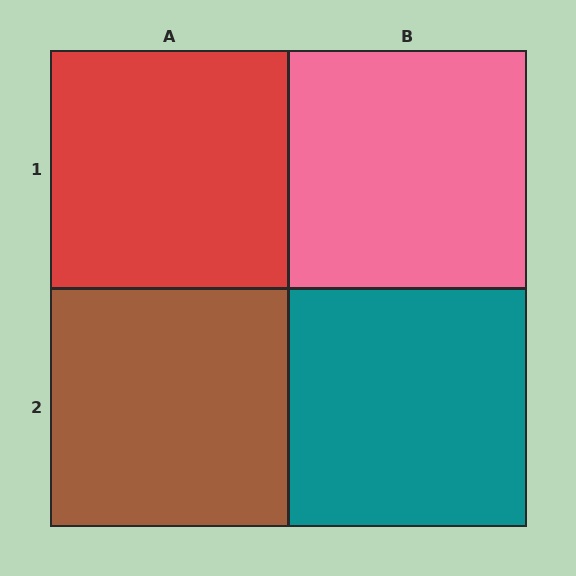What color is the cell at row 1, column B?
Pink.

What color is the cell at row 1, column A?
Red.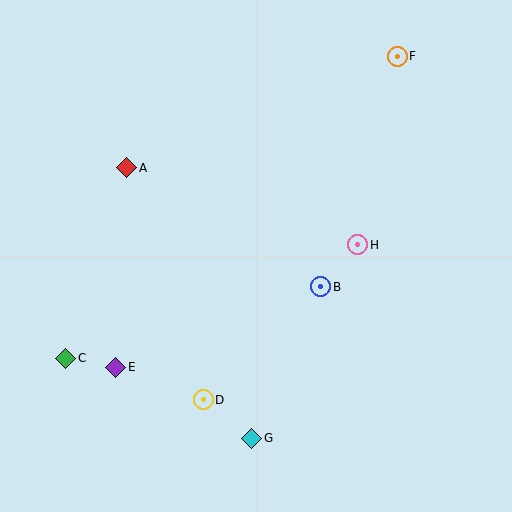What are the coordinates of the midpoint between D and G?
The midpoint between D and G is at (227, 419).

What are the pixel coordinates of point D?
Point D is at (203, 400).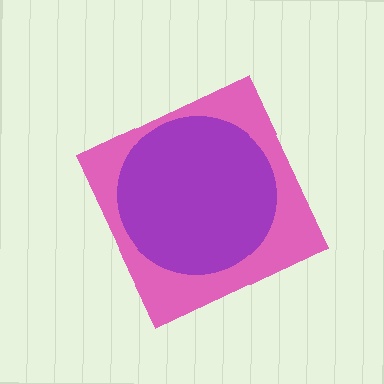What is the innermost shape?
The purple circle.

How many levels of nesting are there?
2.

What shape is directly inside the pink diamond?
The purple circle.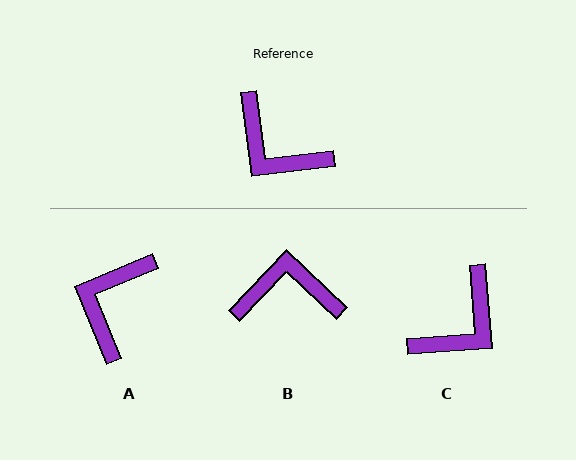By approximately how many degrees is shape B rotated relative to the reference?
Approximately 140 degrees clockwise.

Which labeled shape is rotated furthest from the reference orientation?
B, about 140 degrees away.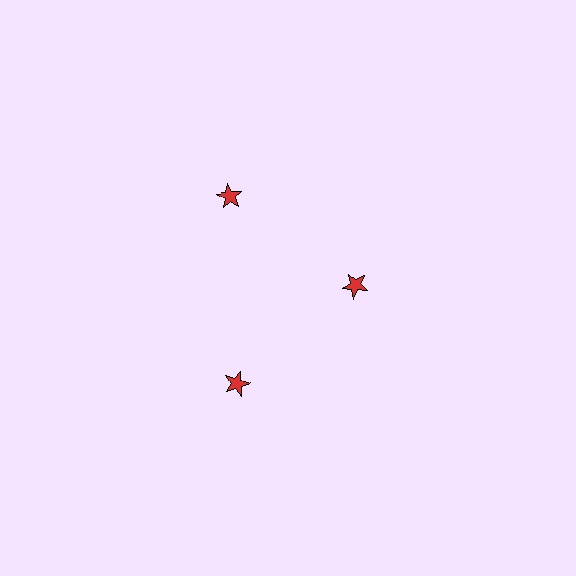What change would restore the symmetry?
The symmetry would be restored by moving it outward, back onto the ring so that all 3 stars sit at equal angles and equal distance from the center.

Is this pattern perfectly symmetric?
No. The 3 red stars are arranged in a ring, but one element near the 3 o'clock position is pulled inward toward the center, breaking the 3-fold rotational symmetry.